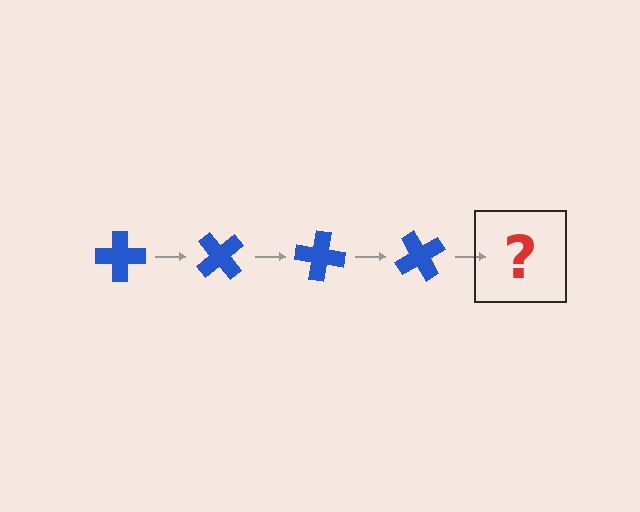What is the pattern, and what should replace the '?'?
The pattern is that the cross rotates 50 degrees each step. The '?' should be a blue cross rotated 200 degrees.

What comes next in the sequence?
The next element should be a blue cross rotated 200 degrees.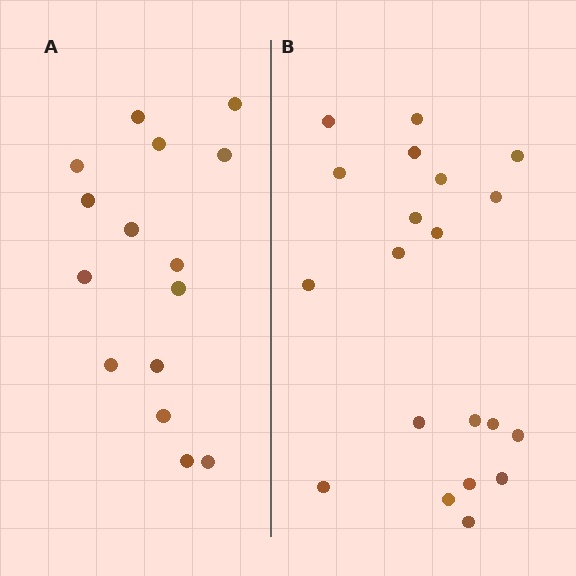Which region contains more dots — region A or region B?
Region B (the right region) has more dots.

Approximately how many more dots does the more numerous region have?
Region B has about 5 more dots than region A.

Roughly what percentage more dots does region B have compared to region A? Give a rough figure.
About 35% more.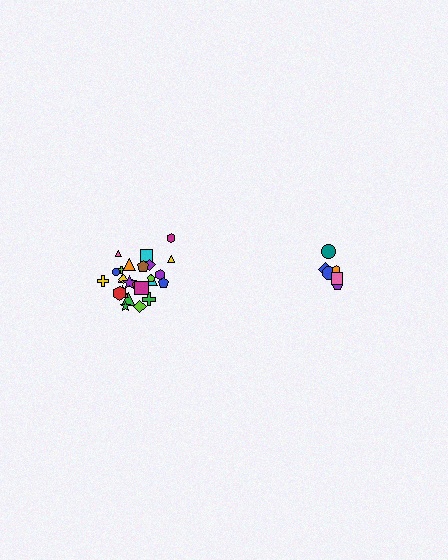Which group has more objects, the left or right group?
The left group.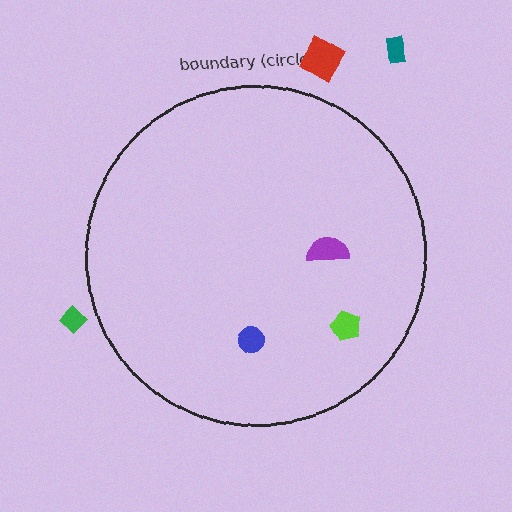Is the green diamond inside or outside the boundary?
Outside.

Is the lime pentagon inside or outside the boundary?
Inside.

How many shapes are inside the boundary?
3 inside, 3 outside.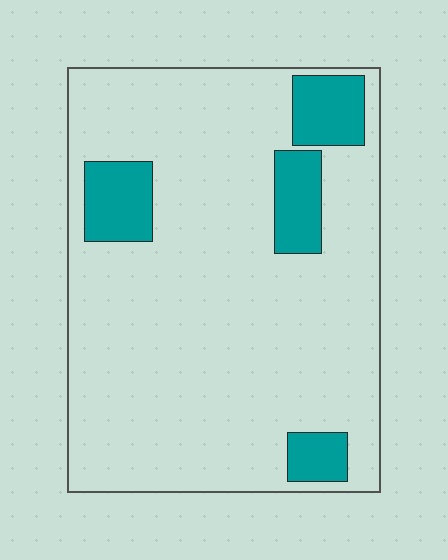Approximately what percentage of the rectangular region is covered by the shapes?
Approximately 15%.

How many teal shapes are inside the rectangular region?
4.